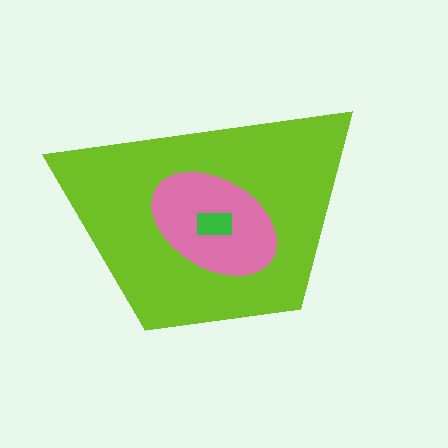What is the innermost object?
The green rectangle.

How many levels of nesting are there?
3.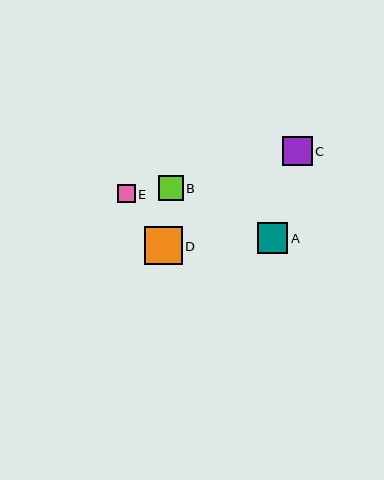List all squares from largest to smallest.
From largest to smallest: D, A, C, B, E.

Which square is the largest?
Square D is the largest with a size of approximately 37 pixels.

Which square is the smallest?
Square E is the smallest with a size of approximately 18 pixels.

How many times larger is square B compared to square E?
Square B is approximately 1.4 times the size of square E.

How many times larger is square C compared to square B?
Square C is approximately 1.2 times the size of square B.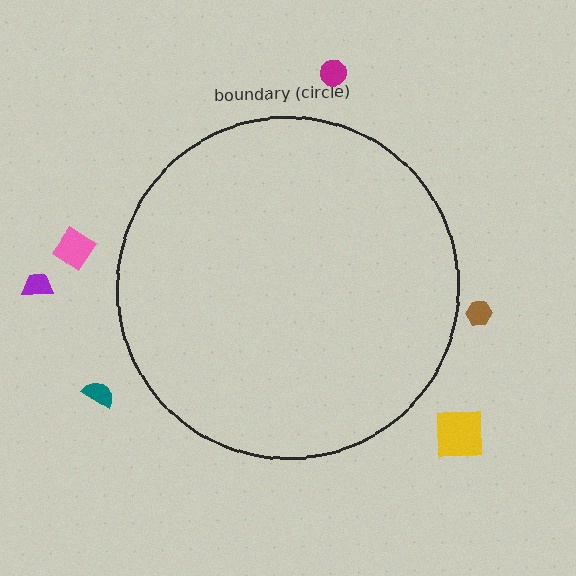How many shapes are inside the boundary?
0 inside, 6 outside.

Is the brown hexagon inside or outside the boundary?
Outside.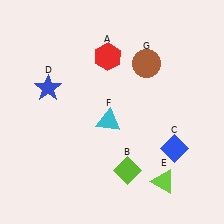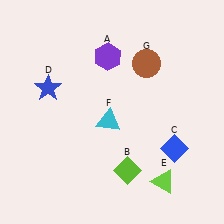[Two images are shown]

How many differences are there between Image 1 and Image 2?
There is 1 difference between the two images.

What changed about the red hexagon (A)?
In Image 1, A is red. In Image 2, it changed to purple.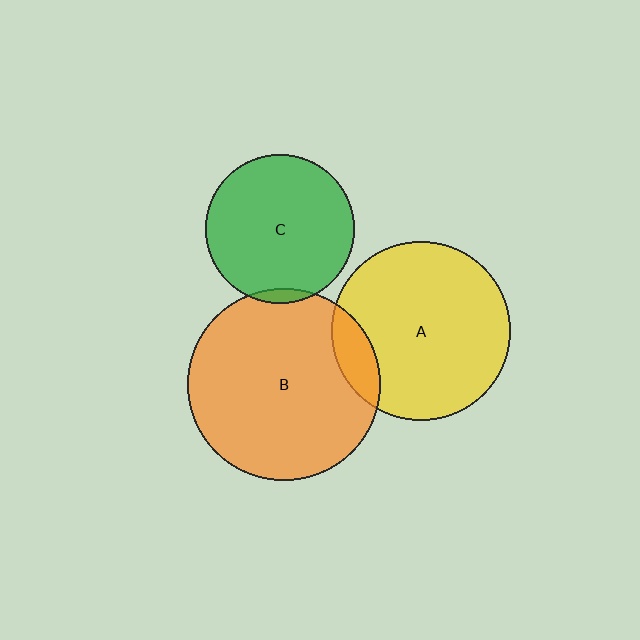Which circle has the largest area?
Circle B (orange).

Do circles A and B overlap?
Yes.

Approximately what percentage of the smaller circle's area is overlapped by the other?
Approximately 10%.